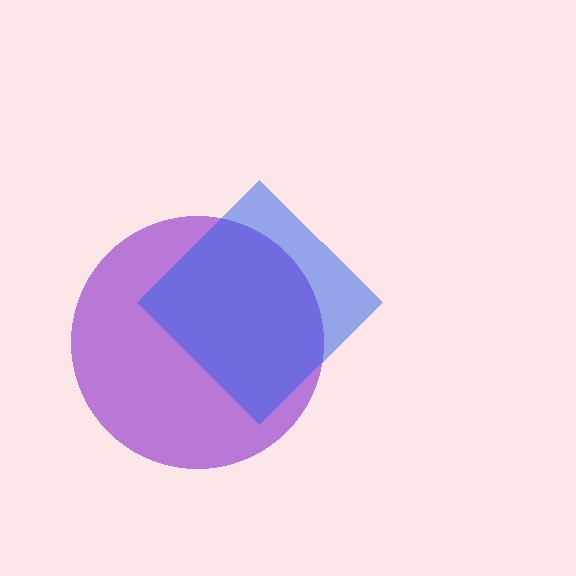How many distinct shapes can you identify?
There are 2 distinct shapes: a purple circle, a blue diamond.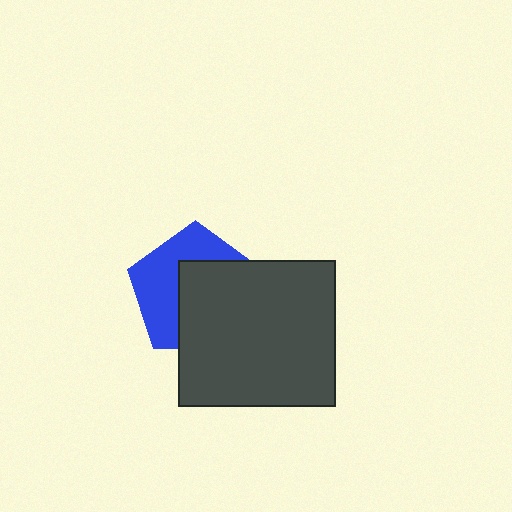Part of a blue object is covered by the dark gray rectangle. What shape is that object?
It is a pentagon.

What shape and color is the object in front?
The object in front is a dark gray rectangle.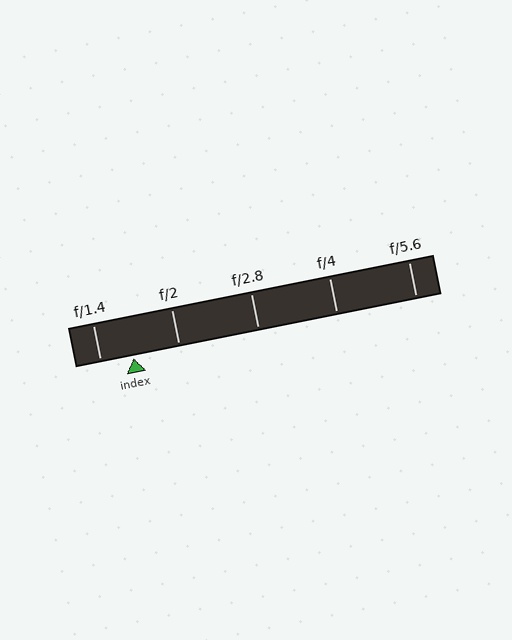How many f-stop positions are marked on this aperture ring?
There are 5 f-stop positions marked.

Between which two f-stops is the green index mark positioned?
The index mark is between f/1.4 and f/2.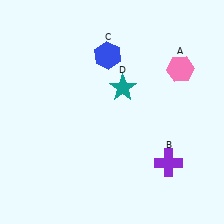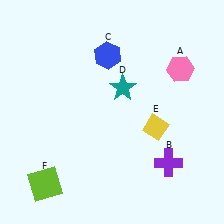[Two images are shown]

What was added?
A yellow diamond (E), a lime square (F) were added in Image 2.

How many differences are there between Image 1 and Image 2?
There are 2 differences between the two images.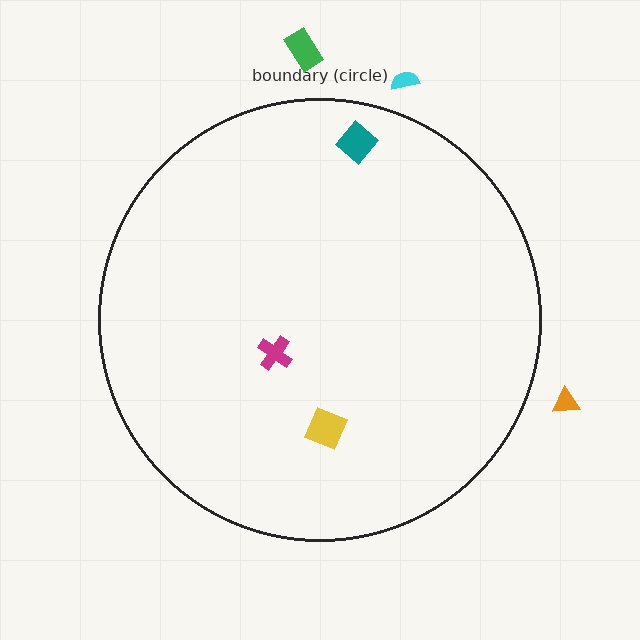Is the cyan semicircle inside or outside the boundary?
Outside.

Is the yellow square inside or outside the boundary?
Inside.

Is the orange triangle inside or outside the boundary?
Outside.